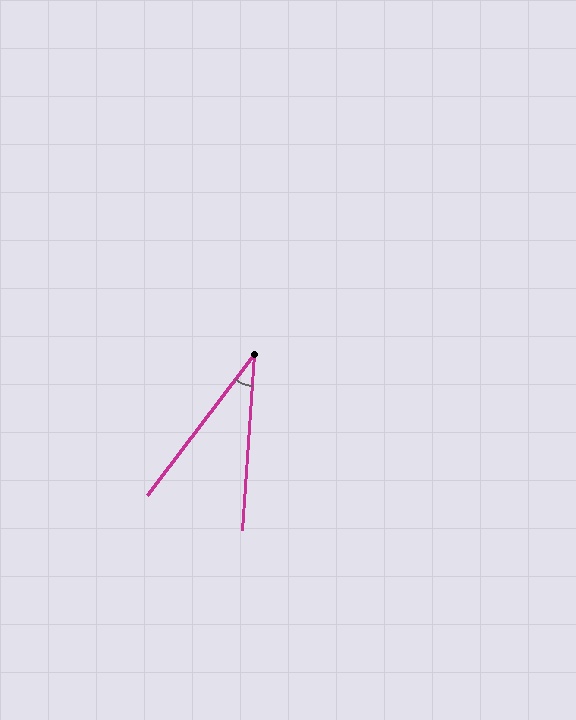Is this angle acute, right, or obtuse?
It is acute.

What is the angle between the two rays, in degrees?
Approximately 33 degrees.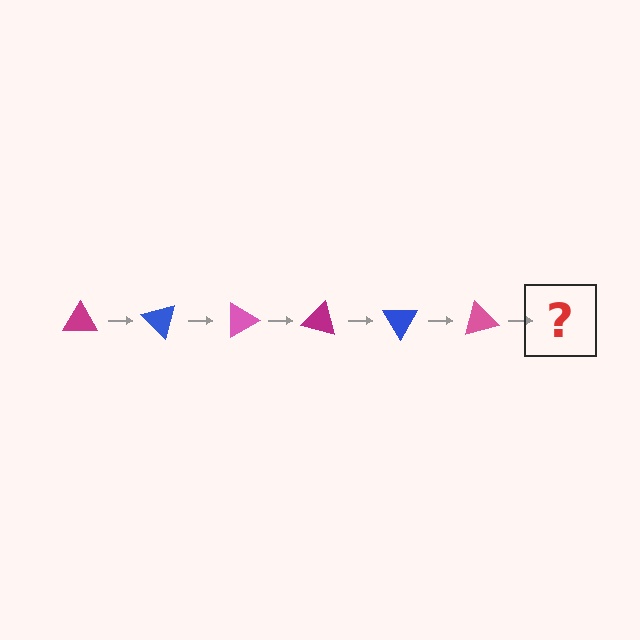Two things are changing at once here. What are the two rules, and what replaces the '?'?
The two rules are that it rotates 45 degrees each step and the color cycles through magenta, blue, and pink. The '?' should be a magenta triangle, rotated 270 degrees from the start.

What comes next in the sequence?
The next element should be a magenta triangle, rotated 270 degrees from the start.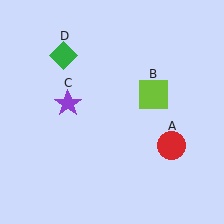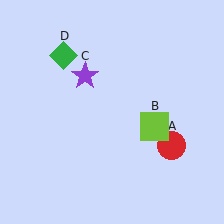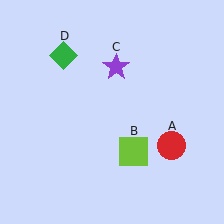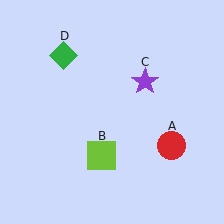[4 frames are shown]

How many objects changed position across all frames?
2 objects changed position: lime square (object B), purple star (object C).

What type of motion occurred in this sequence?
The lime square (object B), purple star (object C) rotated clockwise around the center of the scene.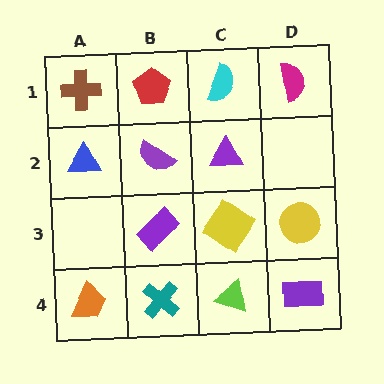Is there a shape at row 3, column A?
No, that cell is empty.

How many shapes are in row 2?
3 shapes.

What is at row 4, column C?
A lime triangle.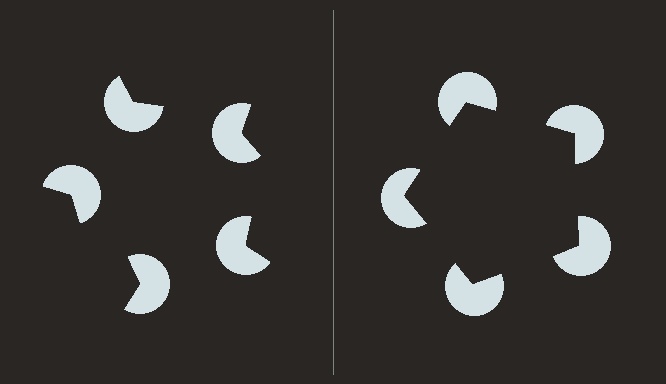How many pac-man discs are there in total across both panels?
10 — 5 on each side.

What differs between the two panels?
The pac-man discs are positioned identically on both sides; only the wedge orientations differ. On the right they align to a pentagon; on the left they are misaligned.